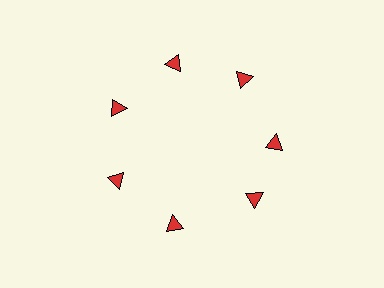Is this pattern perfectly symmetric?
No. The 7 red triangles are arranged in a ring, but one element near the 5 o'clock position is rotated out of alignment along the ring, breaking the 7-fold rotational symmetry.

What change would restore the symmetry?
The symmetry would be restored by rotating it back into even spacing with its neighbors so that all 7 triangles sit at equal angles and equal distance from the center.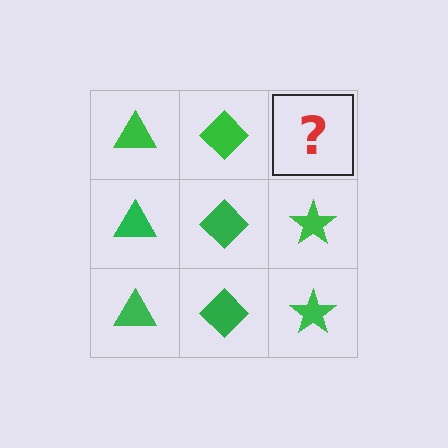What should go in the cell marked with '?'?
The missing cell should contain a green star.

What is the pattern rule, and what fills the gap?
The rule is that each column has a consistent shape. The gap should be filled with a green star.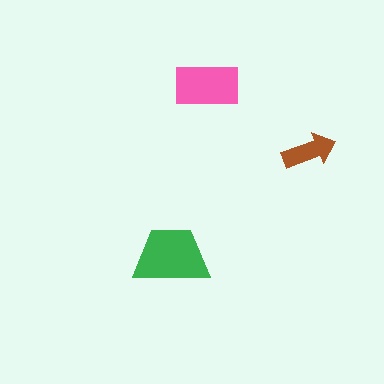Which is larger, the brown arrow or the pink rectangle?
The pink rectangle.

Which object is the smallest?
The brown arrow.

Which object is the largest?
The green trapezoid.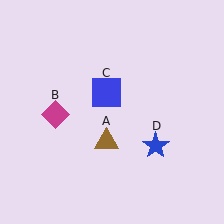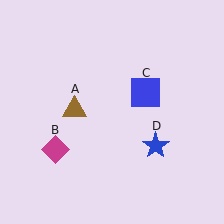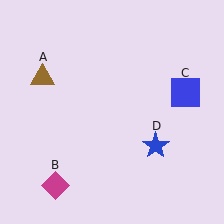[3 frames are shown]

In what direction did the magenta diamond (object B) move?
The magenta diamond (object B) moved down.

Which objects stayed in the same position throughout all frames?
Blue star (object D) remained stationary.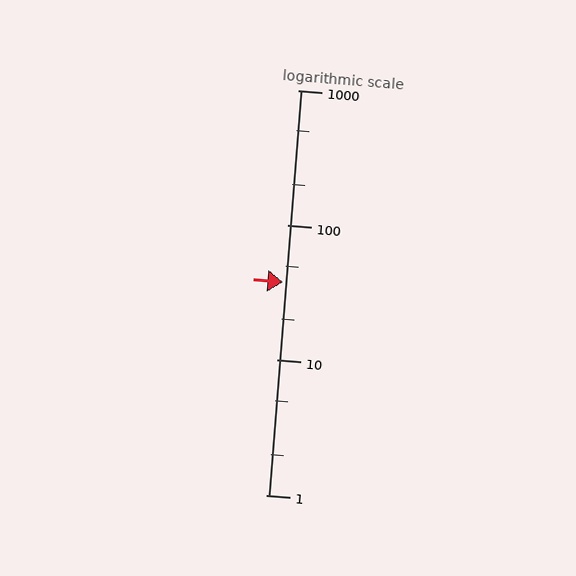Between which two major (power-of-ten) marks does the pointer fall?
The pointer is between 10 and 100.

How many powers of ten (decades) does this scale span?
The scale spans 3 decades, from 1 to 1000.